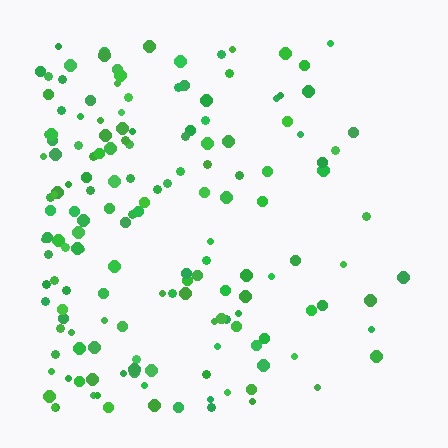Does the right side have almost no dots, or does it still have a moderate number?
Still a moderate number, just noticeably fewer than the left.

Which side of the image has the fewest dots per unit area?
The right.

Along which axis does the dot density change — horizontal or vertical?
Horizontal.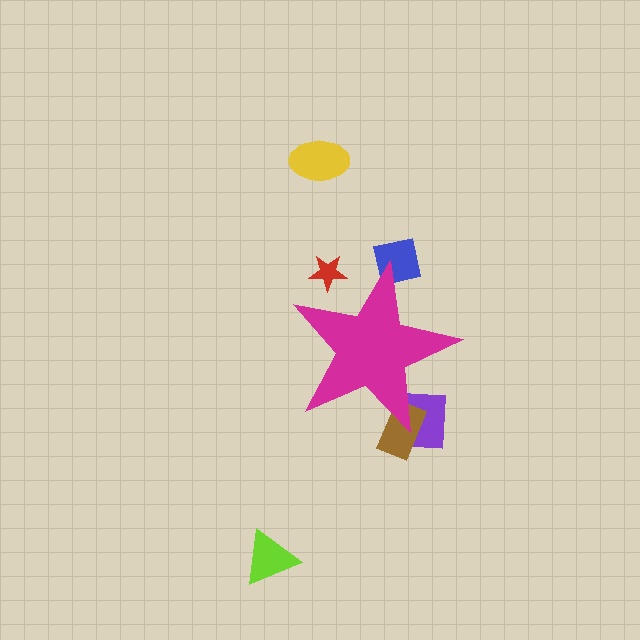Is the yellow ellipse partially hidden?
No, the yellow ellipse is fully visible.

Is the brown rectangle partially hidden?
Yes, the brown rectangle is partially hidden behind the magenta star.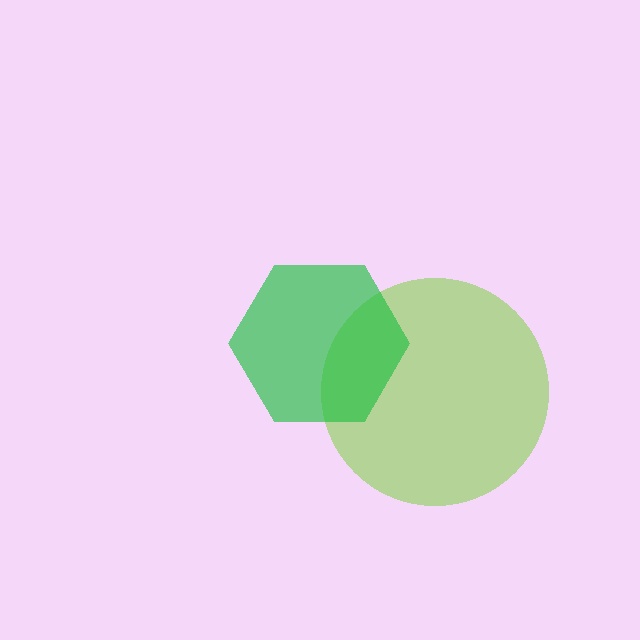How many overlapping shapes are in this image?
There are 2 overlapping shapes in the image.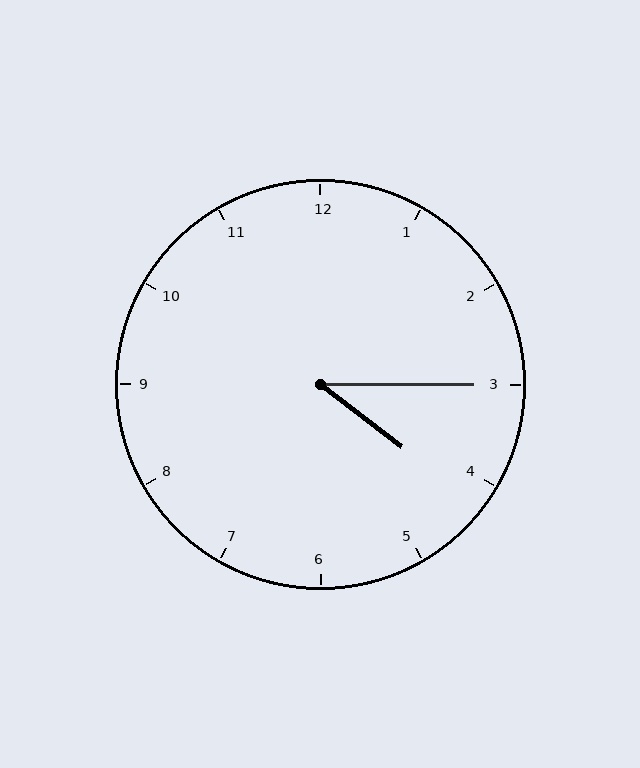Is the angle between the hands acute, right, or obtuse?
It is acute.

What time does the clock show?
4:15.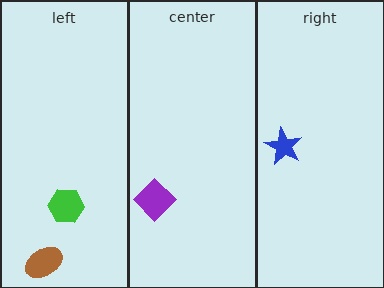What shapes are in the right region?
The blue star.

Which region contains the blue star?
The right region.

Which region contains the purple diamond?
The center region.